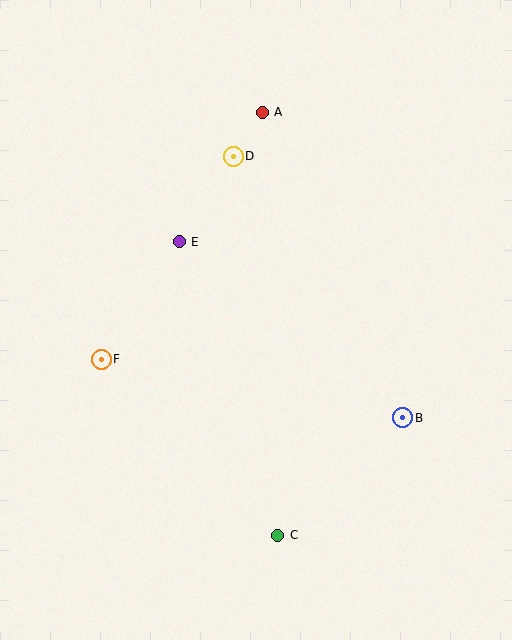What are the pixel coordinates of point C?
Point C is at (278, 535).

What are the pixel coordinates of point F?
Point F is at (101, 359).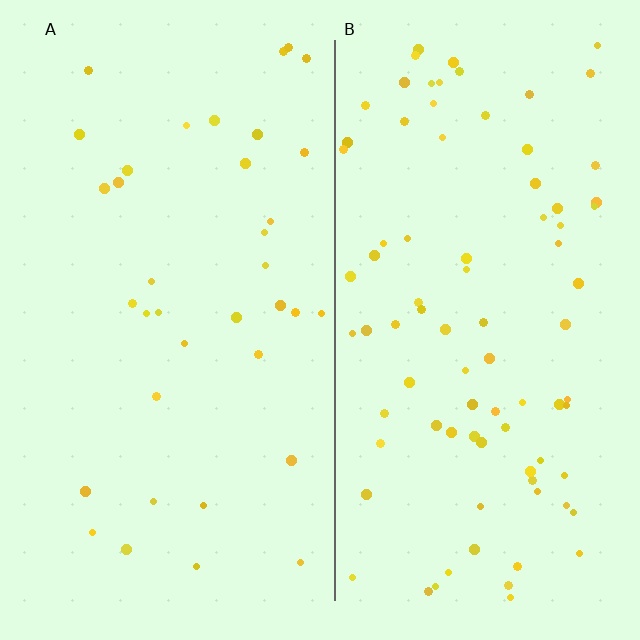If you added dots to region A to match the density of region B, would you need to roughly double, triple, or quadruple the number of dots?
Approximately double.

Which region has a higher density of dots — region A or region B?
B (the right).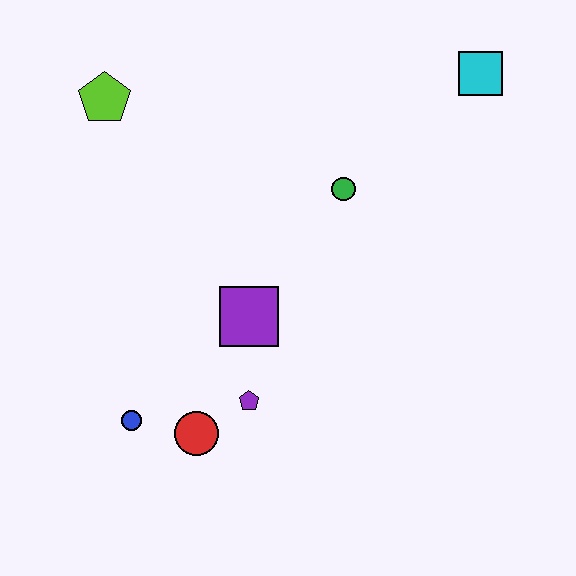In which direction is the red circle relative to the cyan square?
The red circle is below the cyan square.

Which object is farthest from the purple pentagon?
The cyan square is farthest from the purple pentagon.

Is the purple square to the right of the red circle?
Yes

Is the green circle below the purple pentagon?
No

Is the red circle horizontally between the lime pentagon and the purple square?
Yes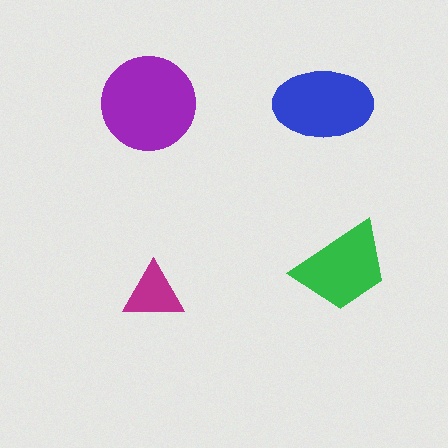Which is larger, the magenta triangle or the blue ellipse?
The blue ellipse.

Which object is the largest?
The purple circle.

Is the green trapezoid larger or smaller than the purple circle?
Smaller.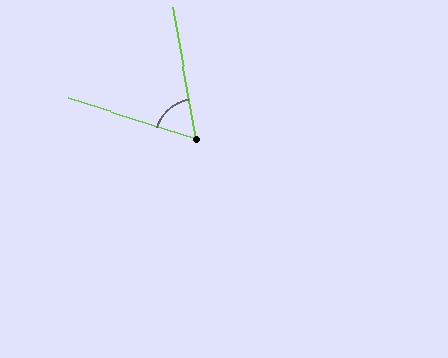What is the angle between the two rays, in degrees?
Approximately 62 degrees.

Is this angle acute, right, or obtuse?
It is acute.